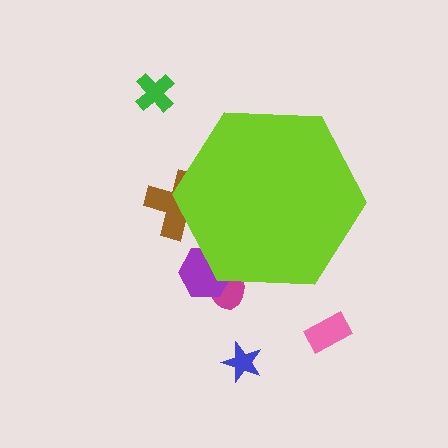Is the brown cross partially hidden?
Yes, the brown cross is partially hidden behind the lime hexagon.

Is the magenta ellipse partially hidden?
Yes, the magenta ellipse is partially hidden behind the lime hexagon.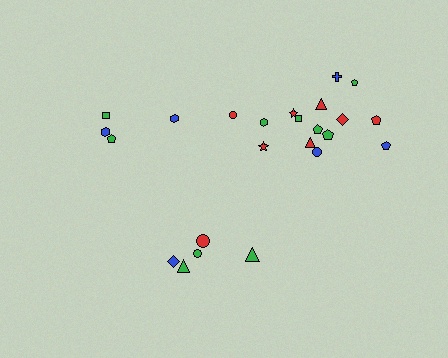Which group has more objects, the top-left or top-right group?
The top-right group.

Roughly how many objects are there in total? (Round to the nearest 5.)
Roughly 25 objects in total.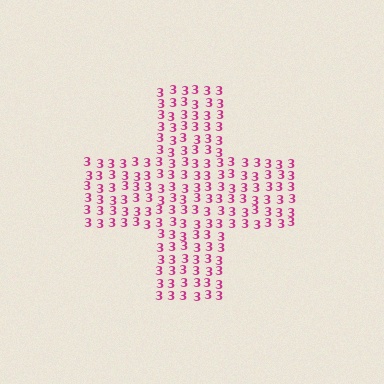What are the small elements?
The small elements are digit 3's.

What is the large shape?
The large shape is a cross.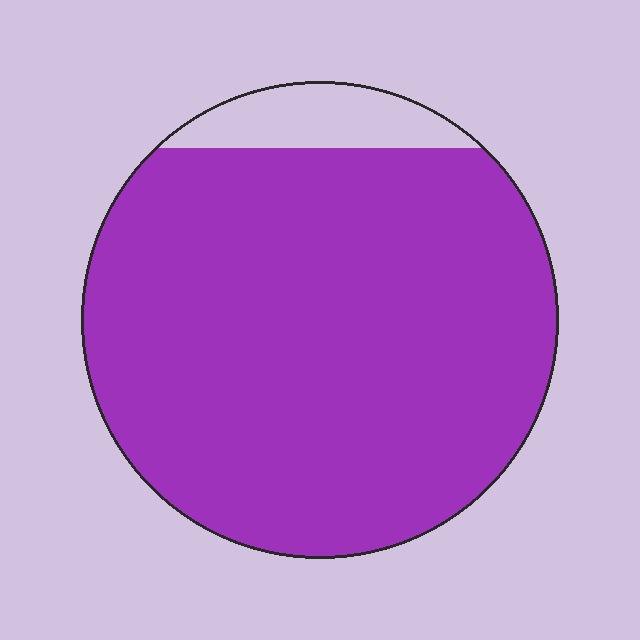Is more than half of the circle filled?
Yes.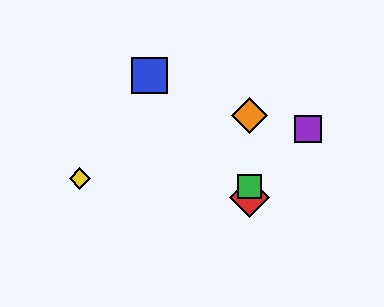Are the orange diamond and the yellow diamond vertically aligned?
No, the orange diamond is at x≈249 and the yellow diamond is at x≈80.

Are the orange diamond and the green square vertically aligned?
Yes, both are at x≈249.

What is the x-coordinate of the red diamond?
The red diamond is at x≈249.